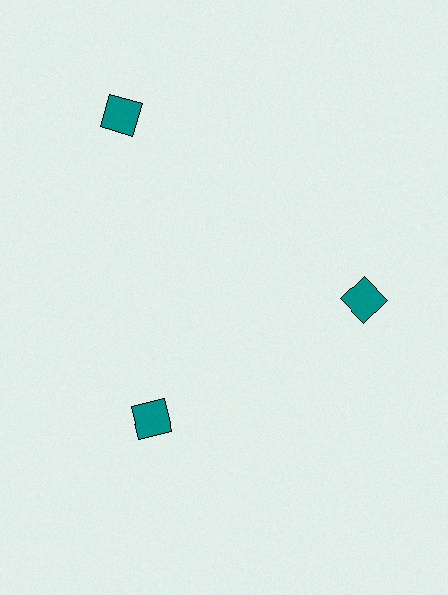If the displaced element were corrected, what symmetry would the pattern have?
It would have 3-fold rotational symmetry — the pattern would map onto itself every 120 degrees.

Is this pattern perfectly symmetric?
No. The 3 teal diamonds are arranged in a ring, but one element near the 11 o'clock position is pushed outward from the center, breaking the 3-fold rotational symmetry.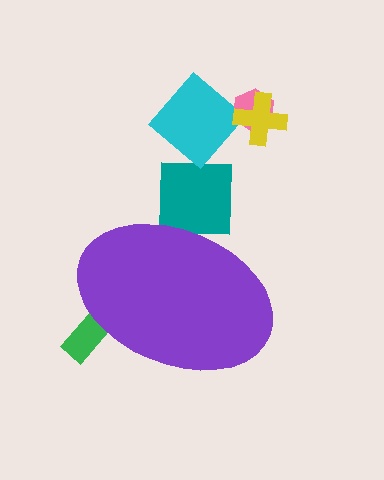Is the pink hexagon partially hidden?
No, the pink hexagon is fully visible.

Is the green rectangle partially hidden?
Yes, the green rectangle is partially hidden behind the purple ellipse.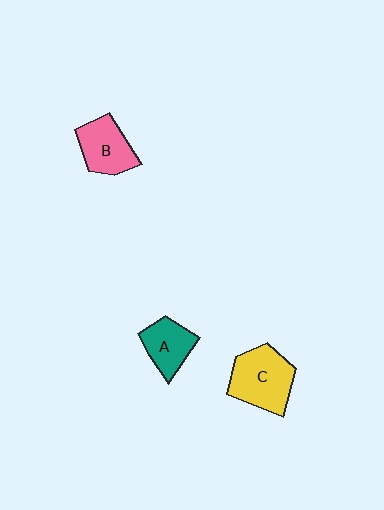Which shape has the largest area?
Shape C (yellow).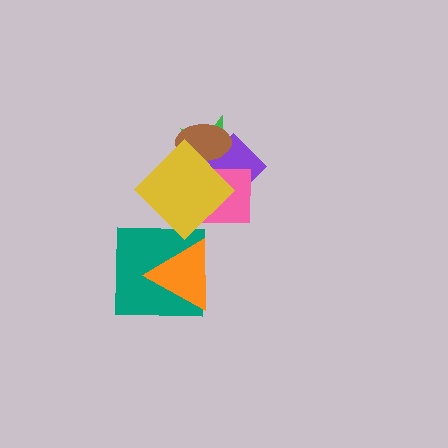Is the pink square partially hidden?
Yes, it is partially covered by another shape.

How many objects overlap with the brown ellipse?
4 objects overlap with the brown ellipse.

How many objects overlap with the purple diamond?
4 objects overlap with the purple diamond.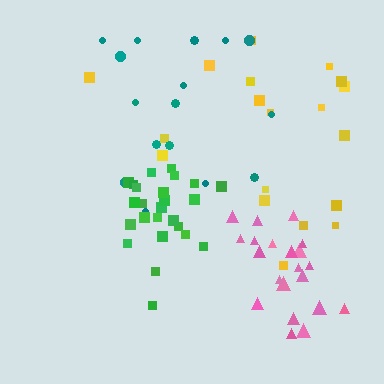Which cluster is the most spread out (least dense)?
Yellow.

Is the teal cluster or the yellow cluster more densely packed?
Teal.